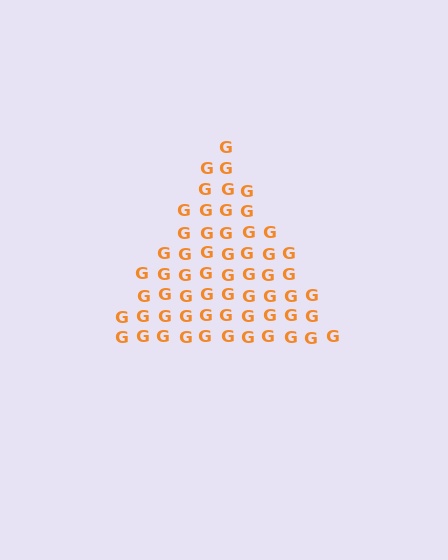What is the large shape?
The large shape is a triangle.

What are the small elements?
The small elements are letter G's.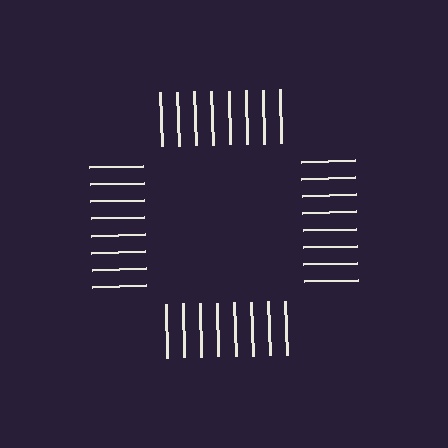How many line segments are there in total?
32 — 8 along each of the 4 edges.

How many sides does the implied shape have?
4 sides — the line-ends trace a square.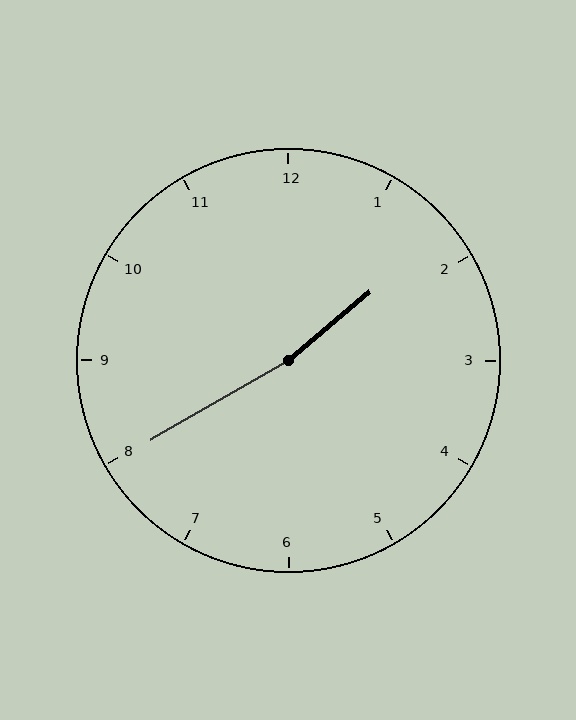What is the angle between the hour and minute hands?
Approximately 170 degrees.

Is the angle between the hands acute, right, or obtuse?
It is obtuse.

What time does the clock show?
1:40.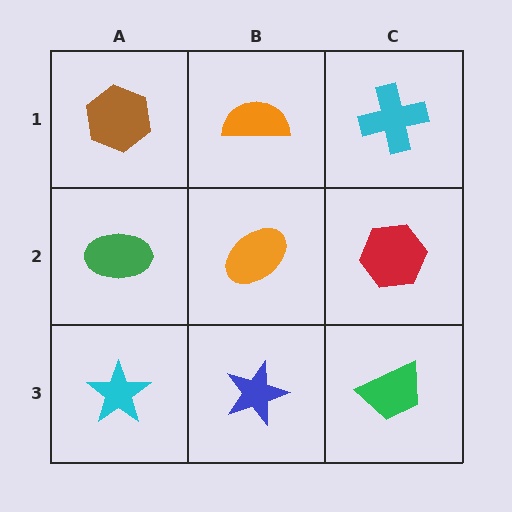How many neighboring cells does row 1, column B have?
3.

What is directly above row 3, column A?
A green ellipse.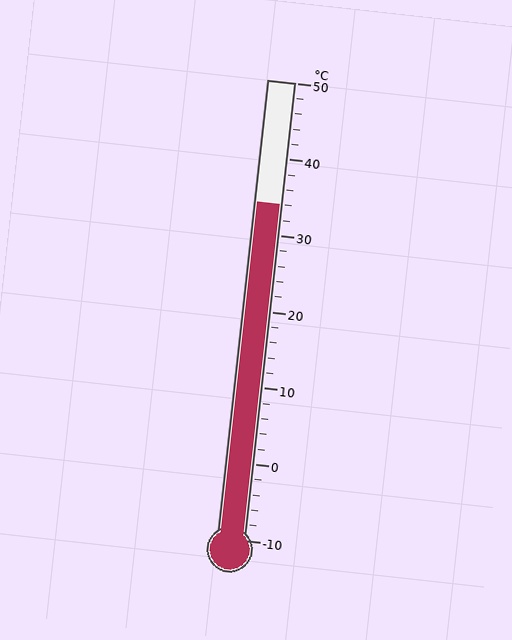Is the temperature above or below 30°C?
The temperature is above 30°C.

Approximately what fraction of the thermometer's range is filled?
The thermometer is filled to approximately 75% of its range.